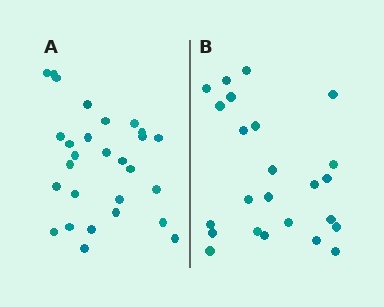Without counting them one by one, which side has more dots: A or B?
Region A (the left region) has more dots.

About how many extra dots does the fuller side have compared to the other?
Region A has about 4 more dots than region B.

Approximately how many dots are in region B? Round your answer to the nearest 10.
About 20 dots. (The exact count is 24, which rounds to 20.)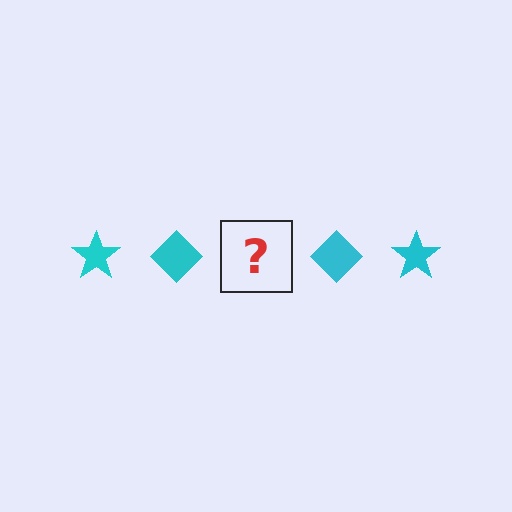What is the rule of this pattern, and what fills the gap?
The rule is that the pattern cycles through star, diamond shapes in cyan. The gap should be filled with a cyan star.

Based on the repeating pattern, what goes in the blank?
The blank should be a cyan star.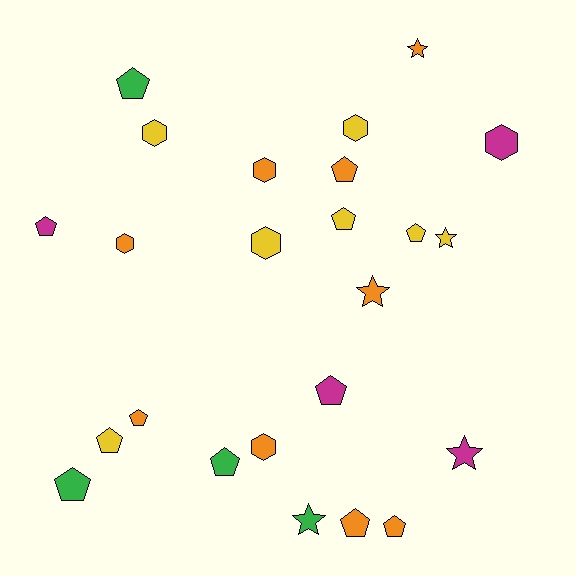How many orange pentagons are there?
There are 4 orange pentagons.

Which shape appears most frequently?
Pentagon, with 12 objects.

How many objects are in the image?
There are 24 objects.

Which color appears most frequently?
Orange, with 9 objects.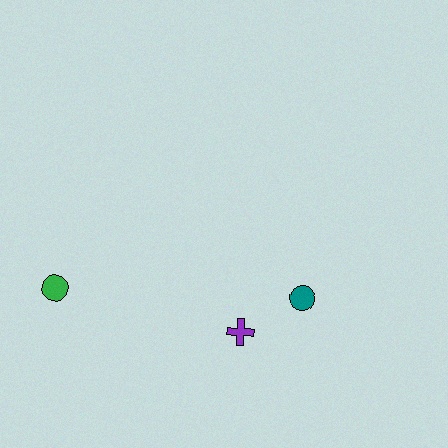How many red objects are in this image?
There are no red objects.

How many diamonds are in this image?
There are no diamonds.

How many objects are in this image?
There are 3 objects.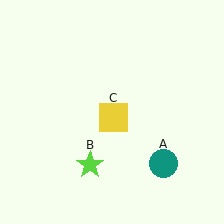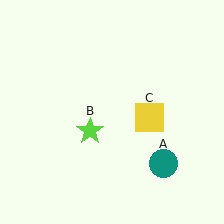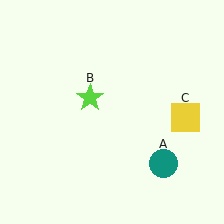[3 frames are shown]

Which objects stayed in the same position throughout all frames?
Teal circle (object A) remained stationary.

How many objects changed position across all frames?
2 objects changed position: lime star (object B), yellow square (object C).